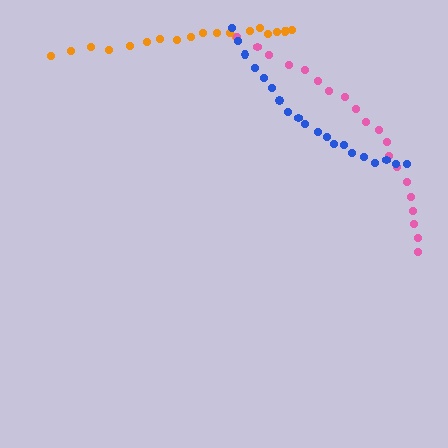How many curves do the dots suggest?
There are 3 distinct paths.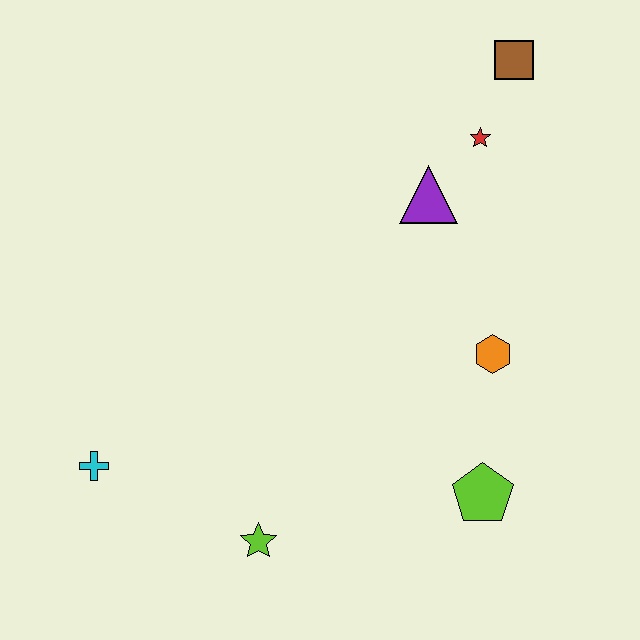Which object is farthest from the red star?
The cyan cross is farthest from the red star.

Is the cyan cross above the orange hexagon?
No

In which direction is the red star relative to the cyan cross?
The red star is to the right of the cyan cross.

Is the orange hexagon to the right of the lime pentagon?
Yes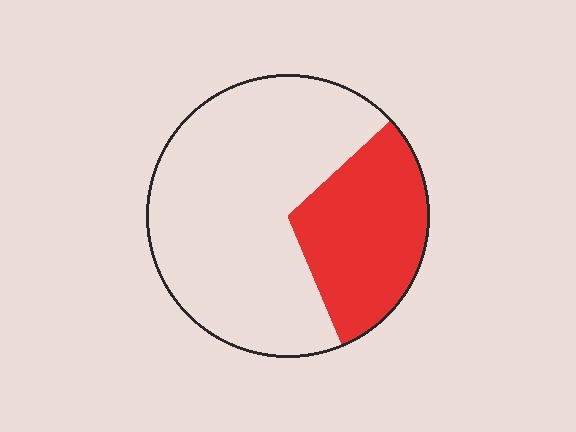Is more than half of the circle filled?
No.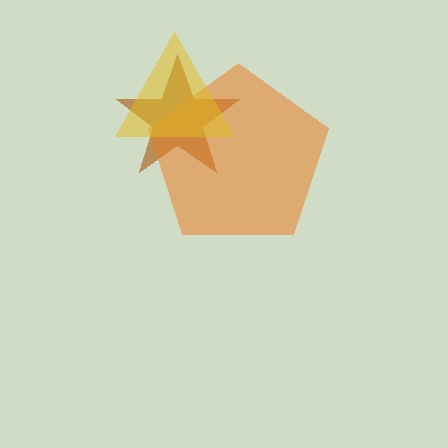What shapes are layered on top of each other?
The layered shapes are: a brown star, an orange pentagon, a yellow triangle.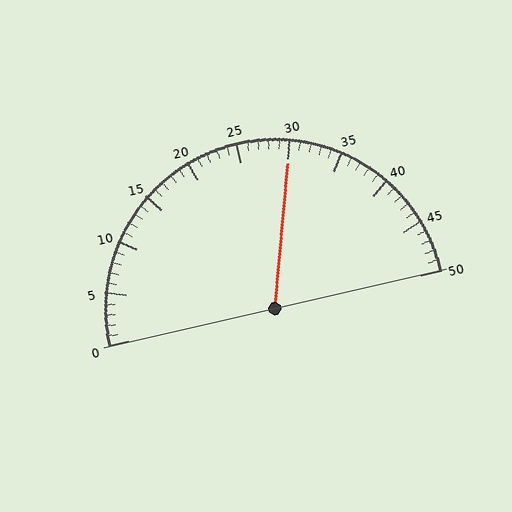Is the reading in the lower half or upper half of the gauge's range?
The reading is in the upper half of the range (0 to 50).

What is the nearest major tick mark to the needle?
The nearest major tick mark is 30.